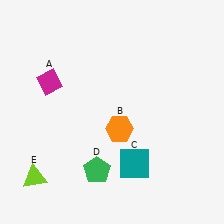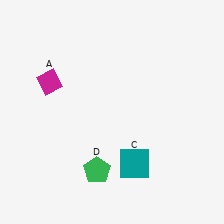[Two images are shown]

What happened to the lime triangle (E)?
The lime triangle (E) was removed in Image 2. It was in the bottom-left area of Image 1.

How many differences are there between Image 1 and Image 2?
There are 2 differences between the two images.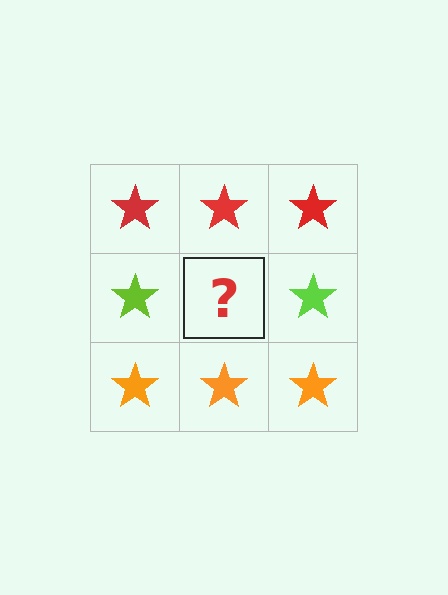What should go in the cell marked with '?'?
The missing cell should contain a lime star.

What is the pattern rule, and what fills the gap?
The rule is that each row has a consistent color. The gap should be filled with a lime star.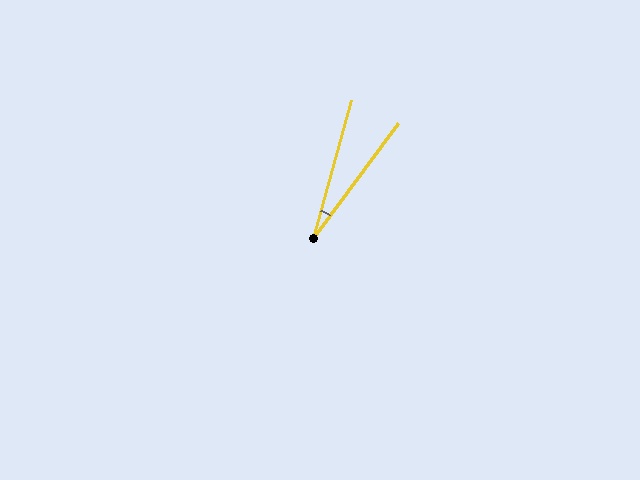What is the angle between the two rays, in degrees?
Approximately 21 degrees.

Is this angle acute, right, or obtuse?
It is acute.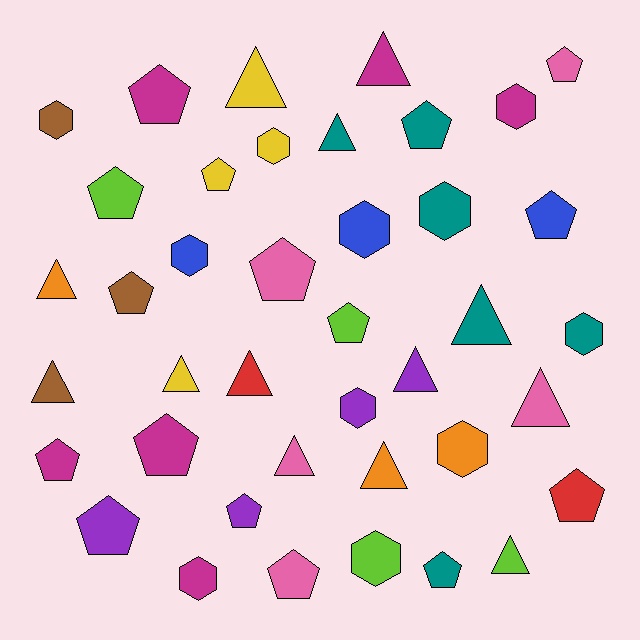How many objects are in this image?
There are 40 objects.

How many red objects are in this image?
There are 2 red objects.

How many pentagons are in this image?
There are 16 pentagons.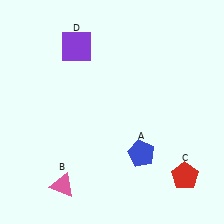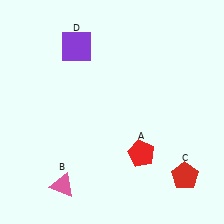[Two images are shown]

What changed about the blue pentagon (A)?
In Image 1, A is blue. In Image 2, it changed to red.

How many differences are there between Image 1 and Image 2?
There is 1 difference between the two images.